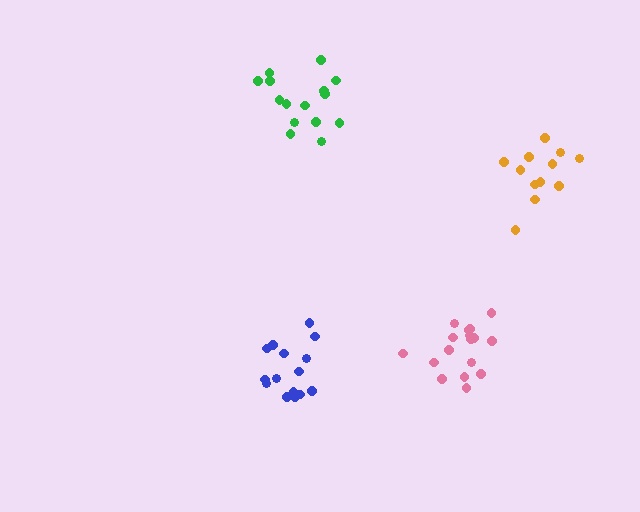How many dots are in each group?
Group 1: 15 dots, Group 2: 17 dots, Group 3: 15 dots, Group 4: 12 dots (59 total).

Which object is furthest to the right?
The orange cluster is rightmost.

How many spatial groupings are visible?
There are 4 spatial groupings.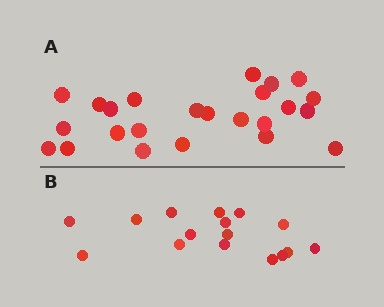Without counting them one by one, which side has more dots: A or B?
Region A (the top region) has more dots.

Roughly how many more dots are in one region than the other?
Region A has roughly 8 or so more dots than region B.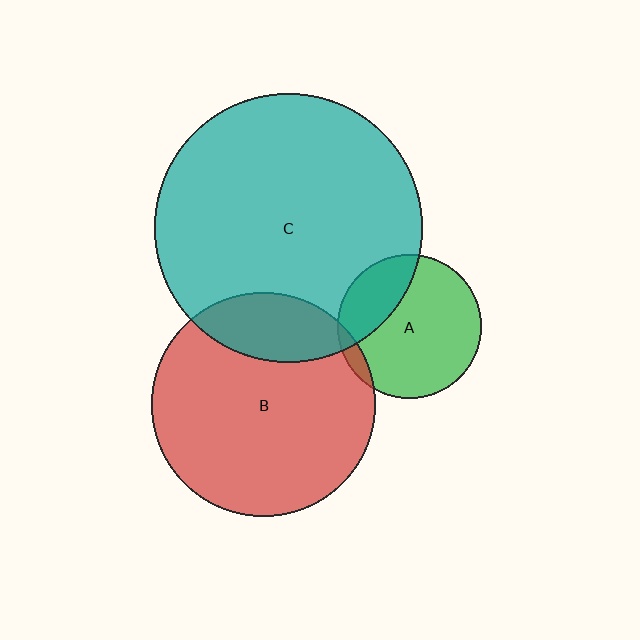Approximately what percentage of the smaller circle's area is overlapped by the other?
Approximately 5%.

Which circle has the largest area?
Circle C (teal).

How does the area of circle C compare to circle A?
Approximately 3.5 times.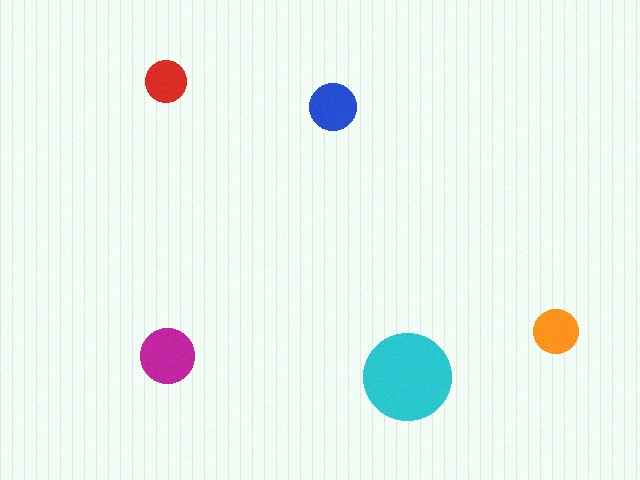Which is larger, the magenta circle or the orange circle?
The magenta one.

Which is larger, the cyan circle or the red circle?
The cyan one.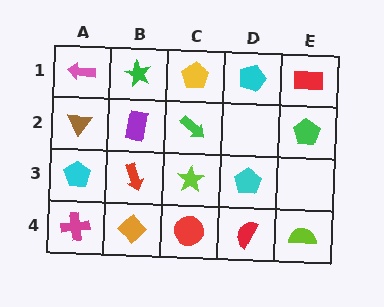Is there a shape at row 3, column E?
No, that cell is empty.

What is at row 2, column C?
A green arrow.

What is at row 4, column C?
A red circle.